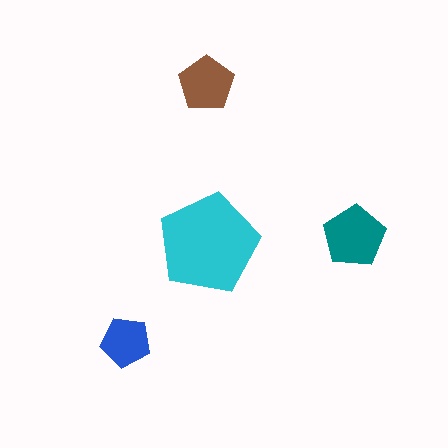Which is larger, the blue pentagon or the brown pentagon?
The brown one.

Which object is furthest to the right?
The teal pentagon is rightmost.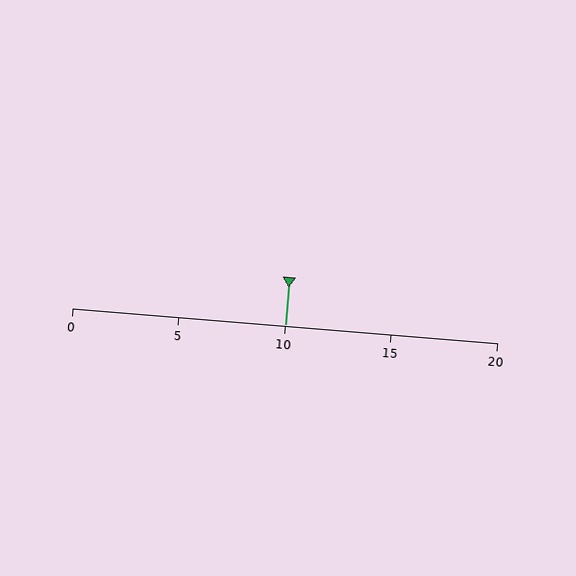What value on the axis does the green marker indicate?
The marker indicates approximately 10.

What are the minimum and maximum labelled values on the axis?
The axis runs from 0 to 20.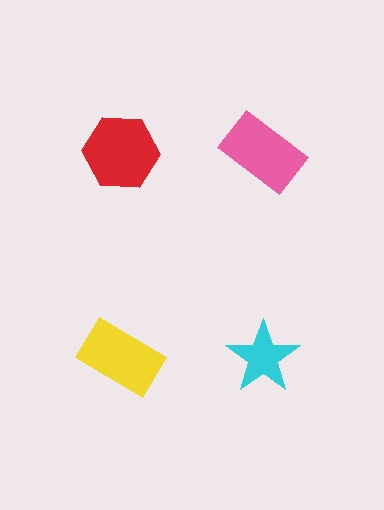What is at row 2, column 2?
A cyan star.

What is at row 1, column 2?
A pink rectangle.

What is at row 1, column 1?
A red hexagon.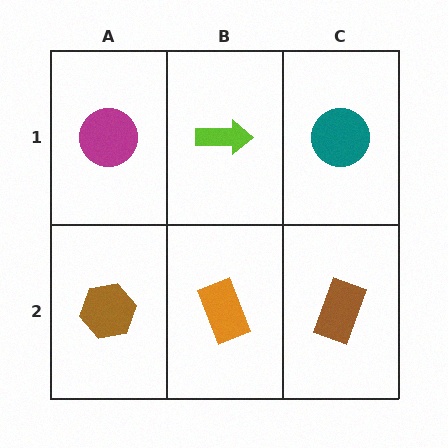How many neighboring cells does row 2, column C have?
2.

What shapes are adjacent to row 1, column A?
A brown hexagon (row 2, column A), a lime arrow (row 1, column B).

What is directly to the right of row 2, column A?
An orange rectangle.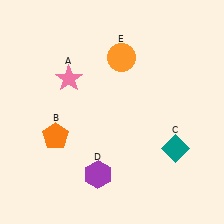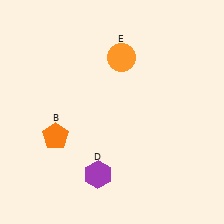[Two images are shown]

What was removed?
The teal diamond (C), the pink star (A) were removed in Image 2.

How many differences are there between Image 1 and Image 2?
There are 2 differences between the two images.